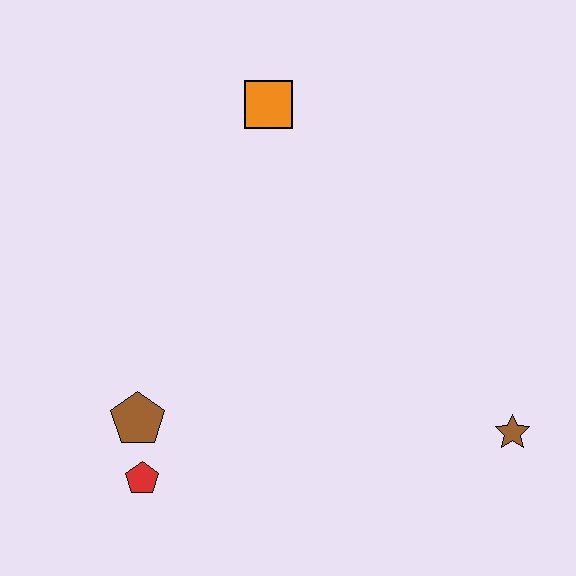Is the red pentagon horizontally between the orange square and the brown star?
No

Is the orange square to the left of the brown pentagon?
No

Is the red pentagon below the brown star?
Yes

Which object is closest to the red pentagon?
The brown pentagon is closest to the red pentagon.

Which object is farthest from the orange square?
The brown star is farthest from the orange square.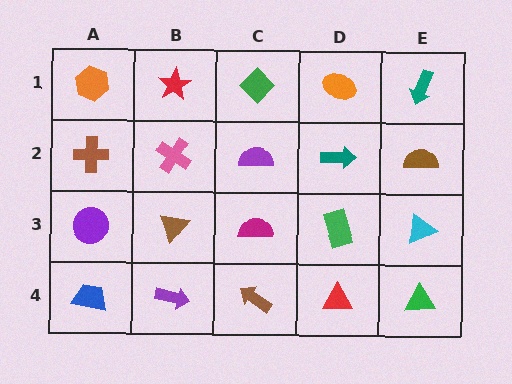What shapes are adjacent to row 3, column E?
A brown semicircle (row 2, column E), a green triangle (row 4, column E), a green rectangle (row 3, column D).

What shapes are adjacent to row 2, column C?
A green diamond (row 1, column C), a magenta semicircle (row 3, column C), a pink cross (row 2, column B), a teal arrow (row 2, column D).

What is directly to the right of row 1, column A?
A red star.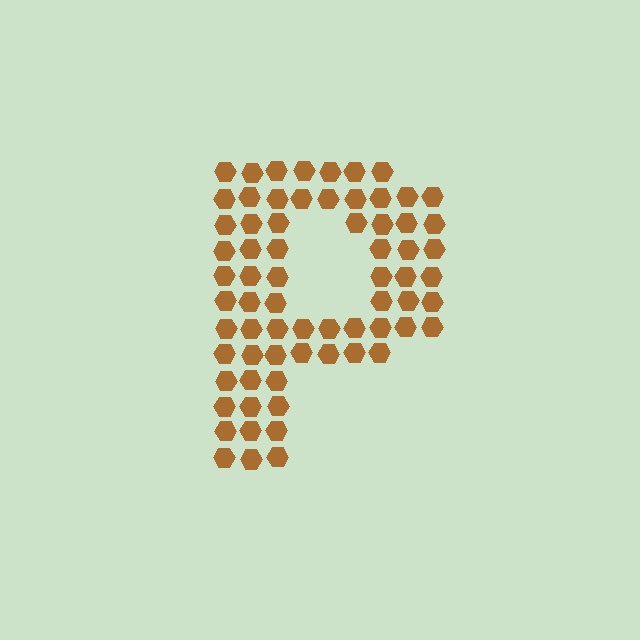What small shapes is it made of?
It is made of small hexagons.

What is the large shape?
The large shape is the letter P.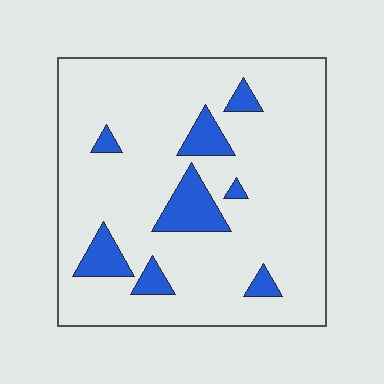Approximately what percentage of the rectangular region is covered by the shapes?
Approximately 15%.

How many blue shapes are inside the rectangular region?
8.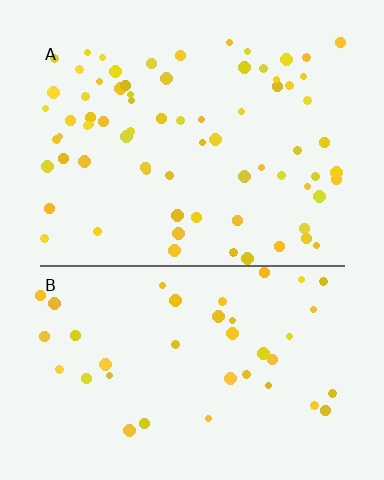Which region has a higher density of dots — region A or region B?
A (the top).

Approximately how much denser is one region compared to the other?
Approximately 1.8× — region A over region B.